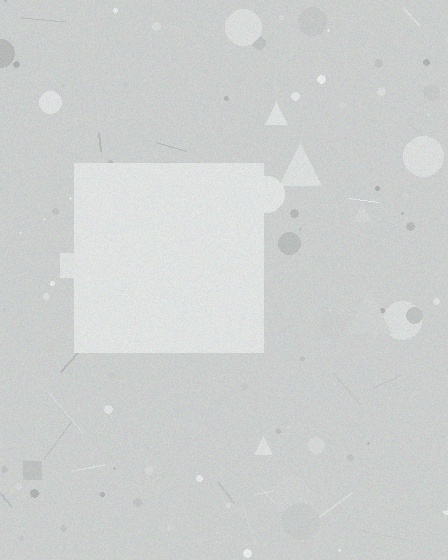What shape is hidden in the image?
A square is hidden in the image.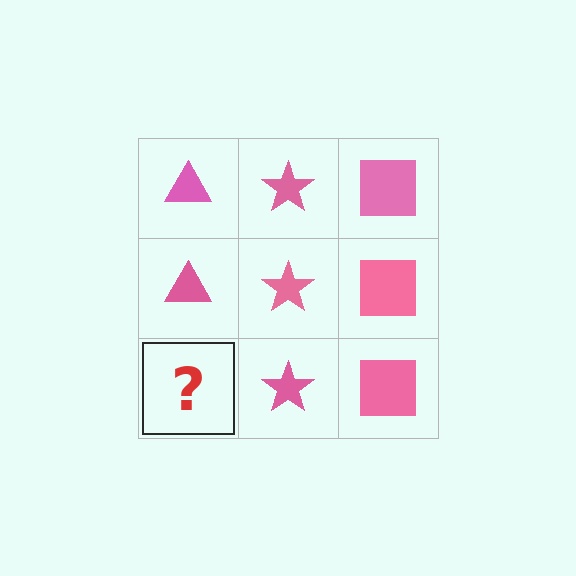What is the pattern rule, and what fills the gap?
The rule is that each column has a consistent shape. The gap should be filled with a pink triangle.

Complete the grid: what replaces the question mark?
The question mark should be replaced with a pink triangle.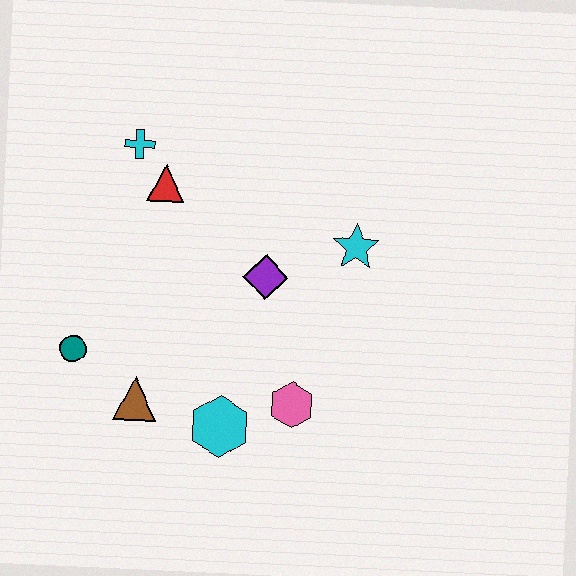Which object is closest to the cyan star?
The purple diamond is closest to the cyan star.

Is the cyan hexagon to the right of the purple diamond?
No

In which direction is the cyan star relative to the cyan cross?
The cyan star is to the right of the cyan cross.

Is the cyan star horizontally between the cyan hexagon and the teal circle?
No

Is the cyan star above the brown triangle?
Yes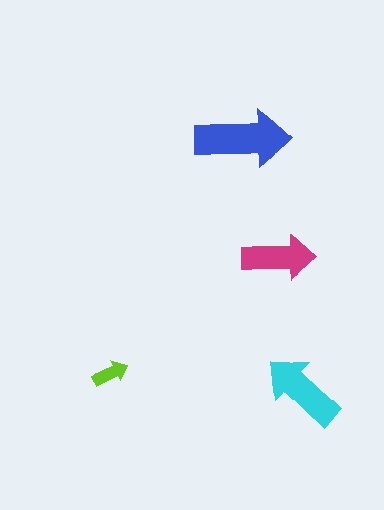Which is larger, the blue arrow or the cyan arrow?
The blue one.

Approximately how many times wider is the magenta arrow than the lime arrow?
About 2 times wider.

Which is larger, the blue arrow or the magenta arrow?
The blue one.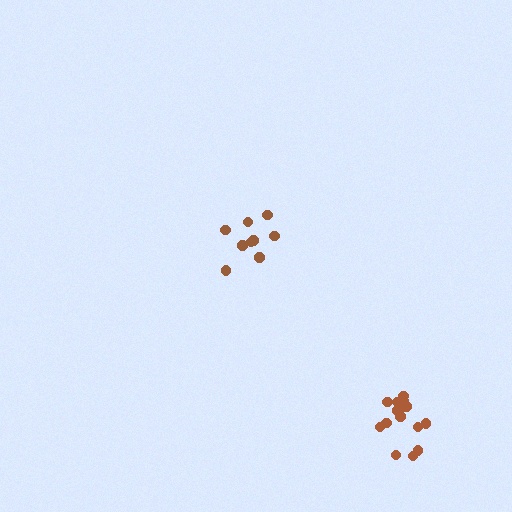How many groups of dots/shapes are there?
There are 2 groups.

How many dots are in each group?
Group 1: 9 dots, Group 2: 15 dots (24 total).